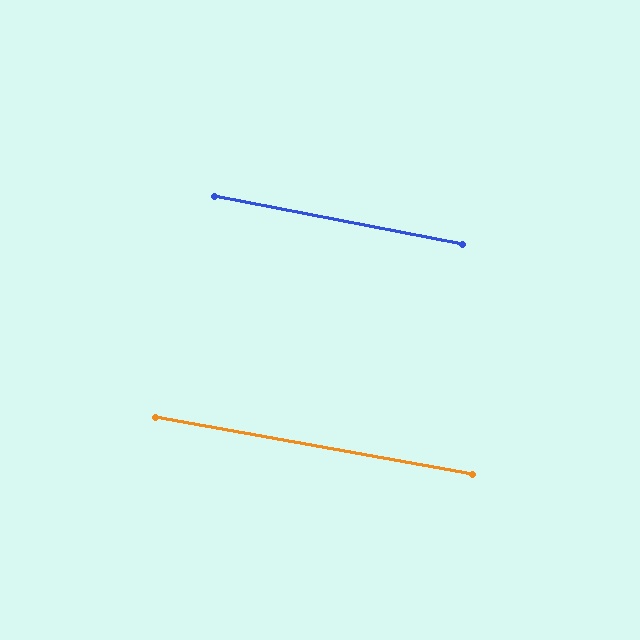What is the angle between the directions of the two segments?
Approximately 1 degree.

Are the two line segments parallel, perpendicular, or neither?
Parallel — their directions differ by only 0.9°.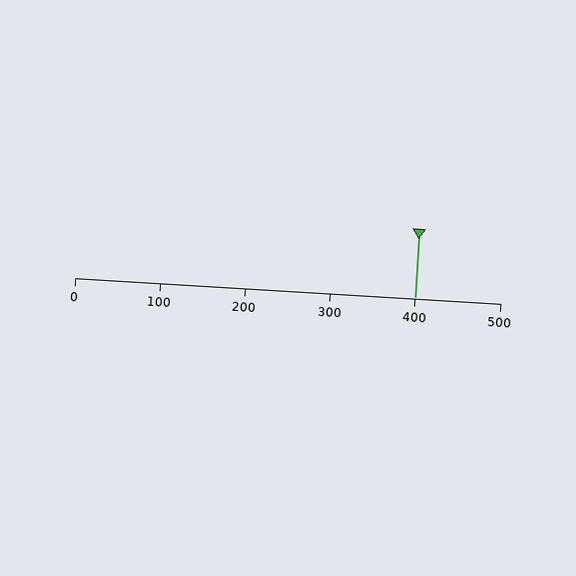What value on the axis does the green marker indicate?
The marker indicates approximately 400.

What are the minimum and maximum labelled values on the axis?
The axis runs from 0 to 500.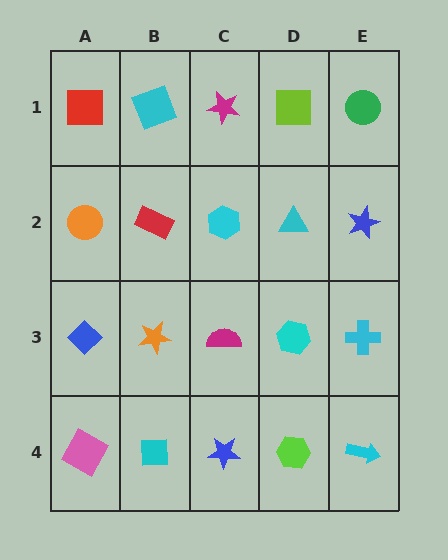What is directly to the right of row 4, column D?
A cyan arrow.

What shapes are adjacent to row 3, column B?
A red rectangle (row 2, column B), a cyan square (row 4, column B), a blue diamond (row 3, column A), a magenta semicircle (row 3, column C).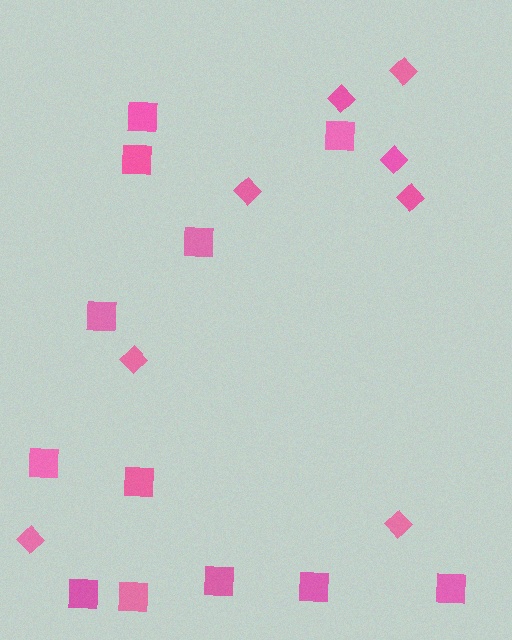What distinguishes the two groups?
There are 2 groups: one group of diamonds (8) and one group of squares (12).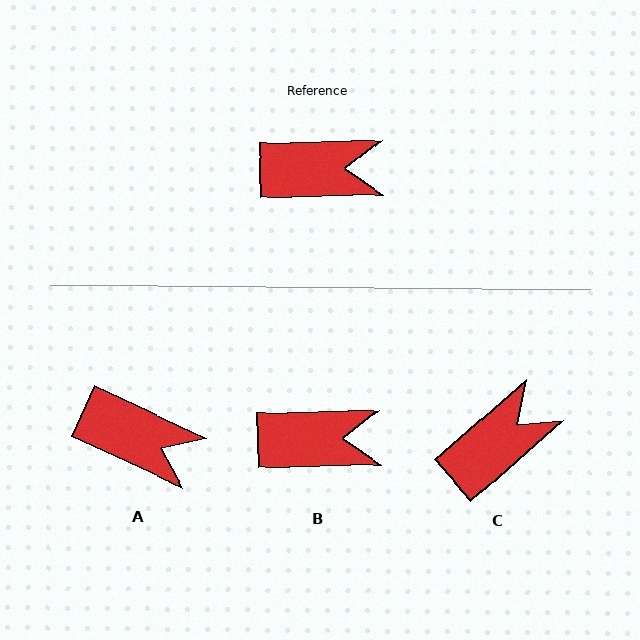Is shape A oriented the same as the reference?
No, it is off by about 27 degrees.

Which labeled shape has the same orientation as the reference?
B.